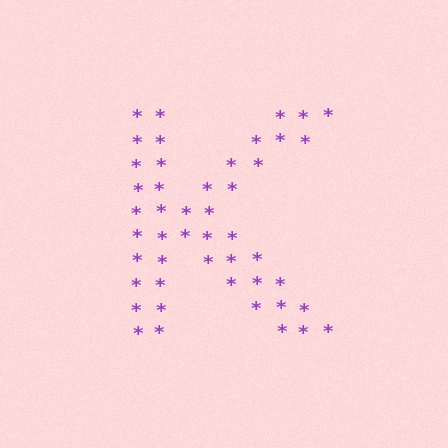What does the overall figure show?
The overall figure shows the letter K.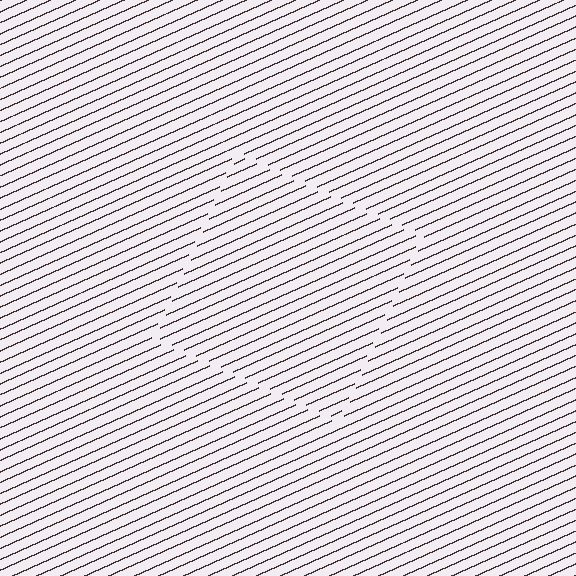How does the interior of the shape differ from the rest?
The interior of the shape contains the same grating, shifted by half a period — the contour is defined by the phase discontinuity where line-ends from the inner and outer gratings abut.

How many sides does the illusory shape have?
4 sides — the line-ends trace a square.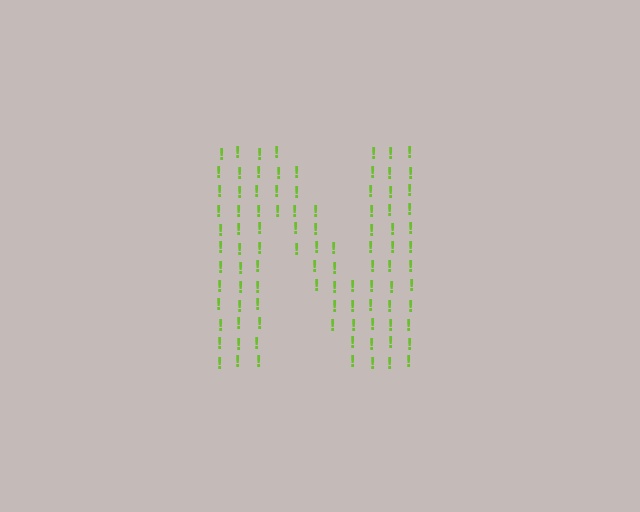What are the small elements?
The small elements are exclamation marks.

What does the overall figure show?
The overall figure shows the letter N.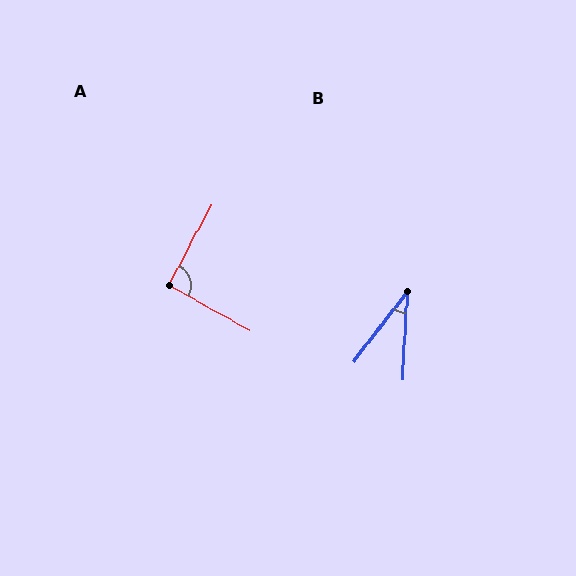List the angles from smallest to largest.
B (34°), A (91°).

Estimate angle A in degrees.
Approximately 91 degrees.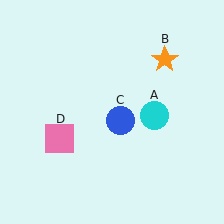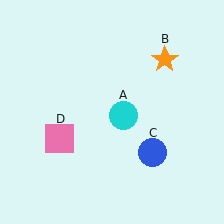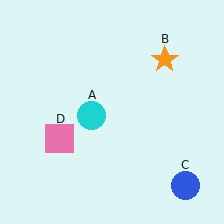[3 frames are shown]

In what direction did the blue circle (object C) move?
The blue circle (object C) moved down and to the right.